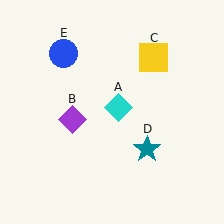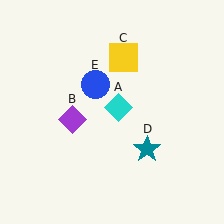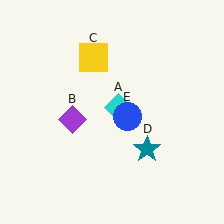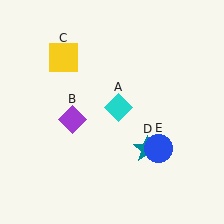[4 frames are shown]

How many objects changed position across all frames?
2 objects changed position: yellow square (object C), blue circle (object E).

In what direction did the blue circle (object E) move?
The blue circle (object E) moved down and to the right.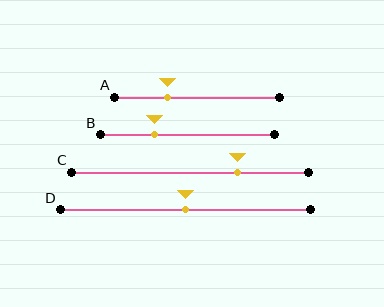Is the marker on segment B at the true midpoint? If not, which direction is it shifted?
No, the marker on segment B is shifted to the left by about 19% of the segment length.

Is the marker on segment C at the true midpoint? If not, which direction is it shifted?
No, the marker on segment C is shifted to the right by about 20% of the segment length.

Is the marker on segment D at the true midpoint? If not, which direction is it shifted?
Yes, the marker on segment D is at the true midpoint.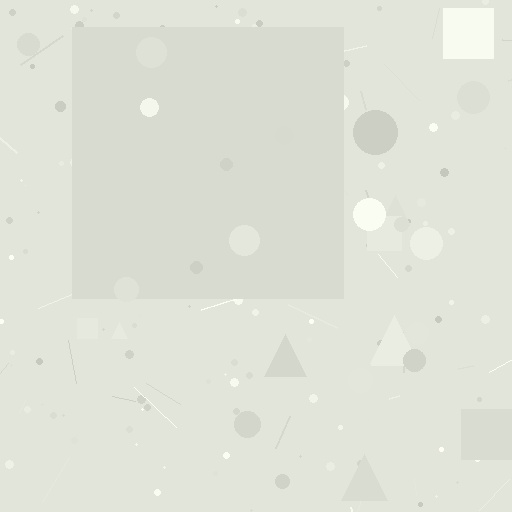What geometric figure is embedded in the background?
A square is embedded in the background.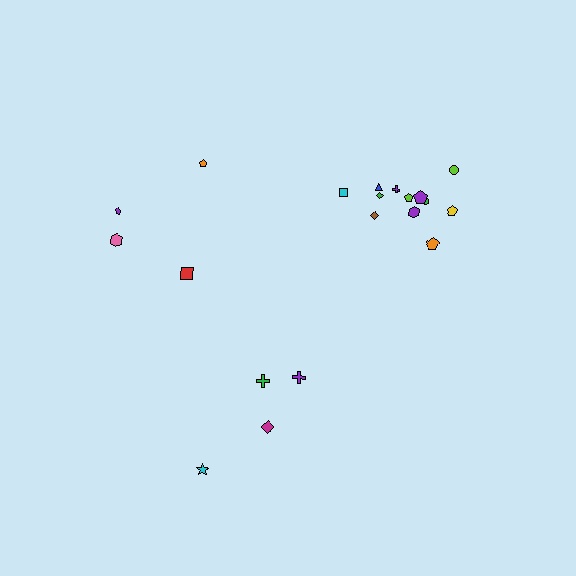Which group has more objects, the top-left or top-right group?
The top-right group.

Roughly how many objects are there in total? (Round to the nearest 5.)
Roughly 20 objects in total.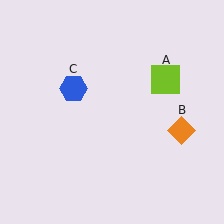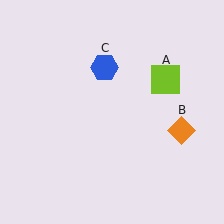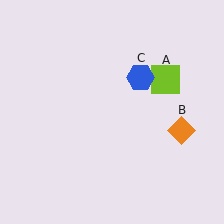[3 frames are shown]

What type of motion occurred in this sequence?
The blue hexagon (object C) rotated clockwise around the center of the scene.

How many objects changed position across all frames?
1 object changed position: blue hexagon (object C).